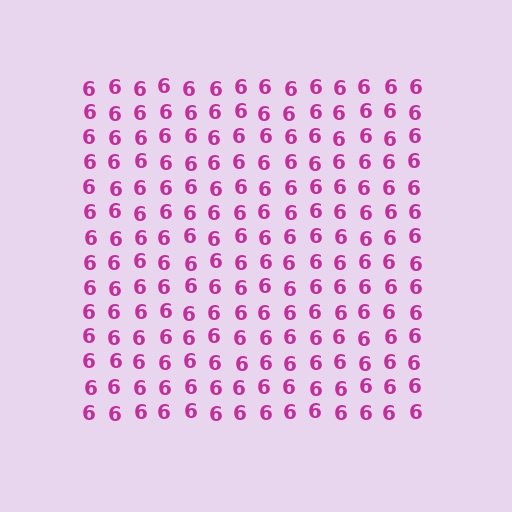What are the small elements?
The small elements are digit 6's.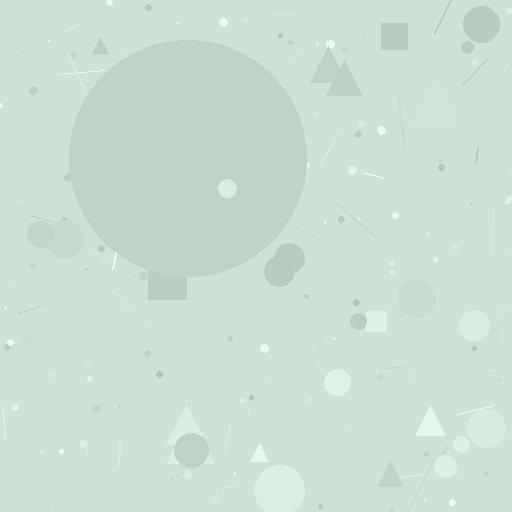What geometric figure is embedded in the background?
A circle is embedded in the background.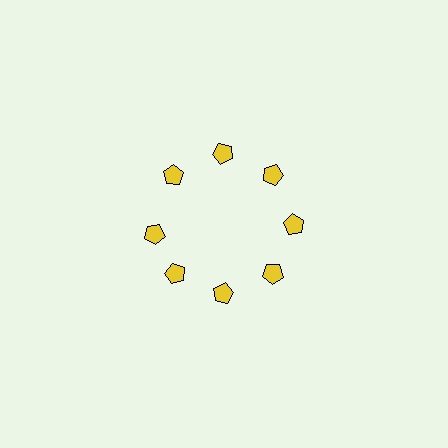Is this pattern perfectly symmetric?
No. The 8 yellow pentagons are arranged in a ring, but one element near the 9 o'clock position is rotated out of alignment along the ring, breaking the 8-fold rotational symmetry.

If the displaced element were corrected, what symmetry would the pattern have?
It would have 8-fold rotational symmetry — the pattern would map onto itself every 45 degrees.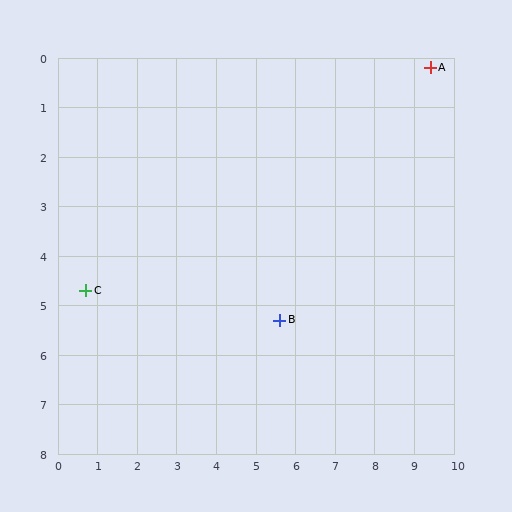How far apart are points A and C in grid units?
Points A and C are about 9.8 grid units apart.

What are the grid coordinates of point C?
Point C is at approximately (0.7, 4.7).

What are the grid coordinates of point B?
Point B is at approximately (5.6, 5.3).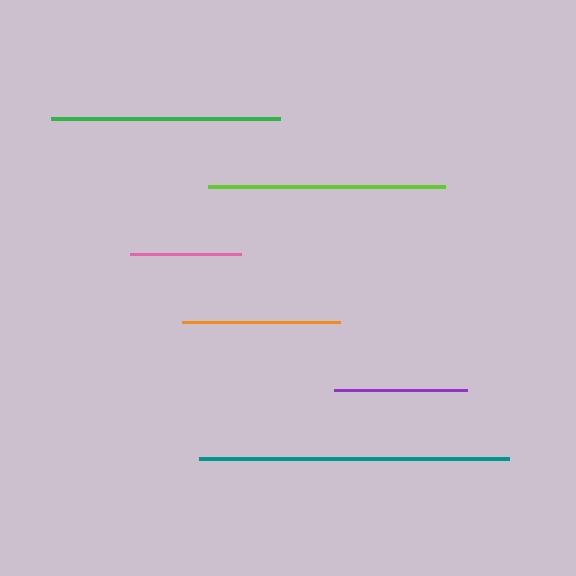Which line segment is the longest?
The teal line is the longest at approximately 310 pixels.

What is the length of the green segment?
The green segment is approximately 229 pixels long.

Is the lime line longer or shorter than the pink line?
The lime line is longer than the pink line.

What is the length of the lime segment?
The lime segment is approximately 237 pixels long.